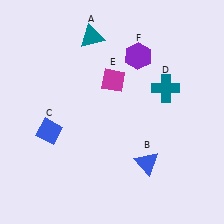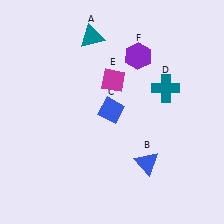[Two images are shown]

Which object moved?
The blue diamond (C) moved right.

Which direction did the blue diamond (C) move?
The blue diamond (C) moved right.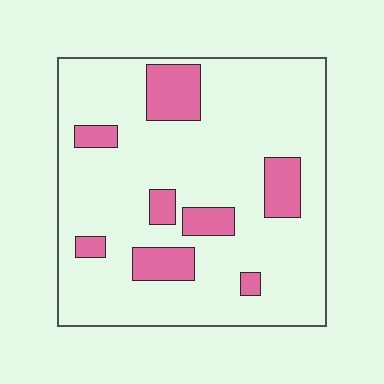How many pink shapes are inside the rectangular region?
8.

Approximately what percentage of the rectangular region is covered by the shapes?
Approximately 15%.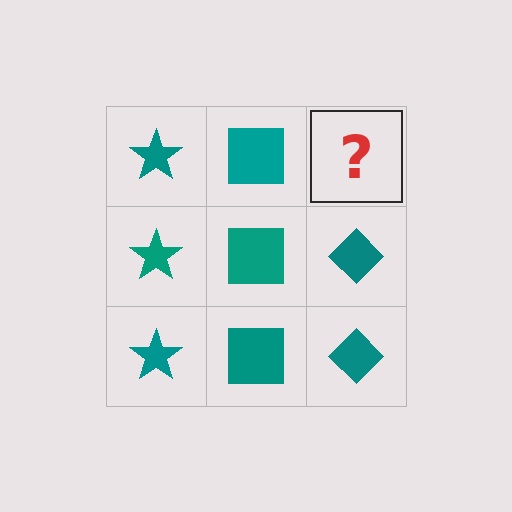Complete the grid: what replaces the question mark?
The question mark should be replaced with a teal diamond.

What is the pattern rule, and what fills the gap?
The rule is that each column has a consistent shape. The gap should be filled with a teal diamond.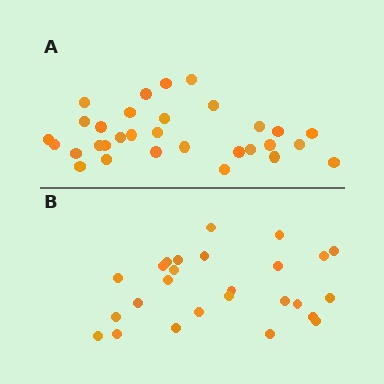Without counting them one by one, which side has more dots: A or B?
Region A (the top region) has more dots.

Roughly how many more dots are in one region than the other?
Region A has about 5 more dots than region B.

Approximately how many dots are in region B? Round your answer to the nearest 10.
About 30 dots. (The exact count is 26, which rounds to 30.)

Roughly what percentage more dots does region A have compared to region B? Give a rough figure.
About 20% more.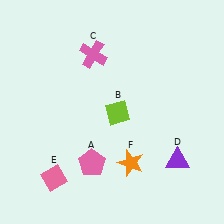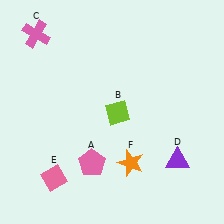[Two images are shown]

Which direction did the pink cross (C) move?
The pink cross (C) moved left.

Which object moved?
The pink cross (C) moved left.